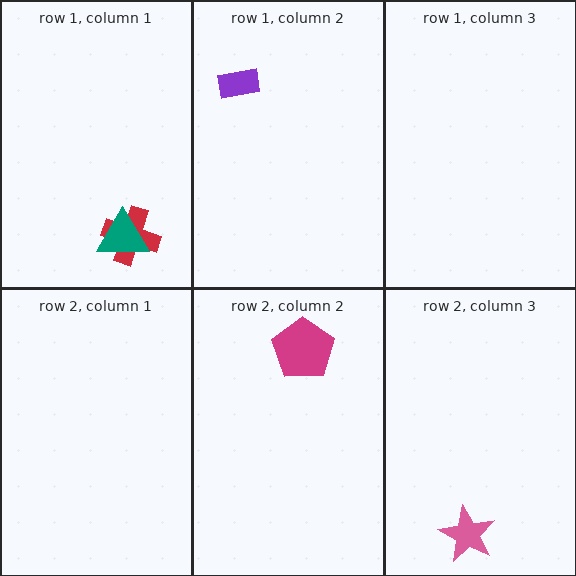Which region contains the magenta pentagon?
The row 2, column 2 region.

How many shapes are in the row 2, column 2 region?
1.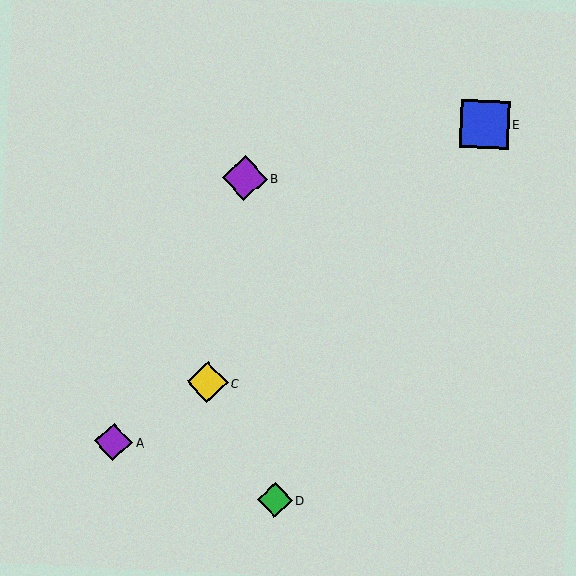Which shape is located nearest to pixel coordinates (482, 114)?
The blue square (labeled E) at (485, 124) is nearest to that location.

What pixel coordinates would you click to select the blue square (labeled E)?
Click at (485, 124) to select the blue square E.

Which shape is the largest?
The blue square (labeled E) is the largest.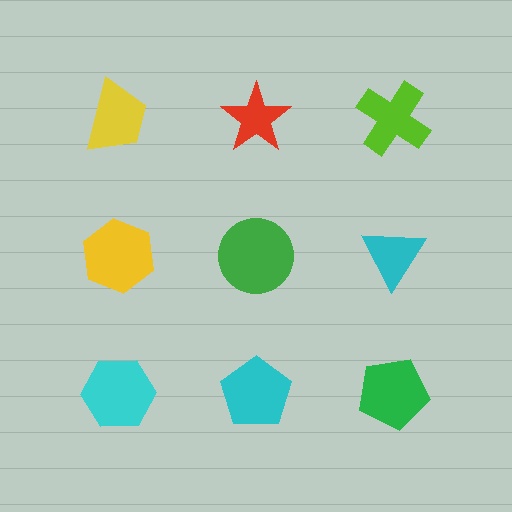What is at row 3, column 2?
A cyan pentagon.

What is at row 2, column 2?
A green circle.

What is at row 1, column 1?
A yellow trapezoid.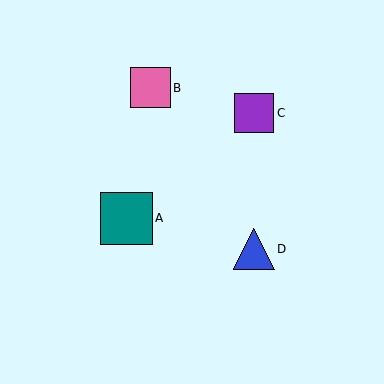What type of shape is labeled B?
Shape B is a pink square.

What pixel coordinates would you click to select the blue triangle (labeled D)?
Click at (254, 249) to select the blue triangle D.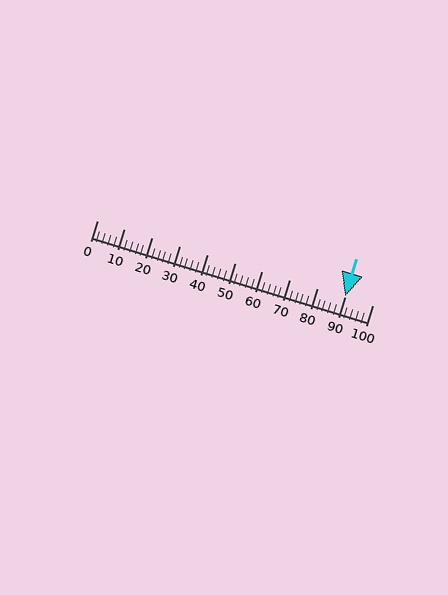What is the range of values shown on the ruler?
The ruler shows values from 0 to 100.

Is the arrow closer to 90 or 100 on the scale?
The arrow is closer to 90.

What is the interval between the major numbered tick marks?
The major tick marks are spaced 10 units apart.